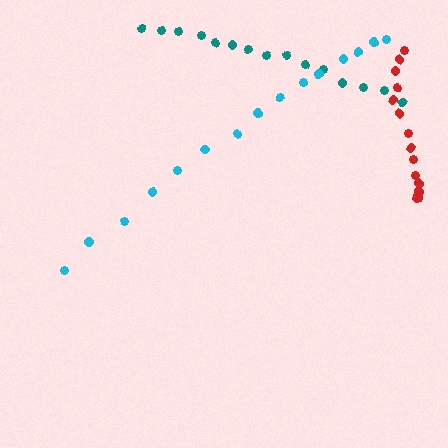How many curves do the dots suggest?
There are 3 distinct paths.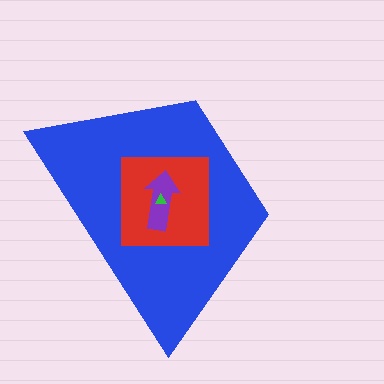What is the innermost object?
The green triangle.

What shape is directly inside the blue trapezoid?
The red square.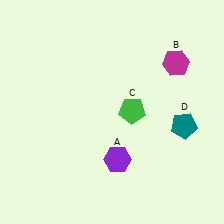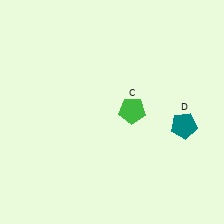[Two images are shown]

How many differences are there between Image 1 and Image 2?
There are 2 differences between the two images.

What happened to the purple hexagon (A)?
The purple hexagon (A) was removed in Image 2. It was in the bottom-right area of Image 1.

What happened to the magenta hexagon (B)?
The magenta hexagon (B) was removed in Image 2. It was in the top-right area of Image 1.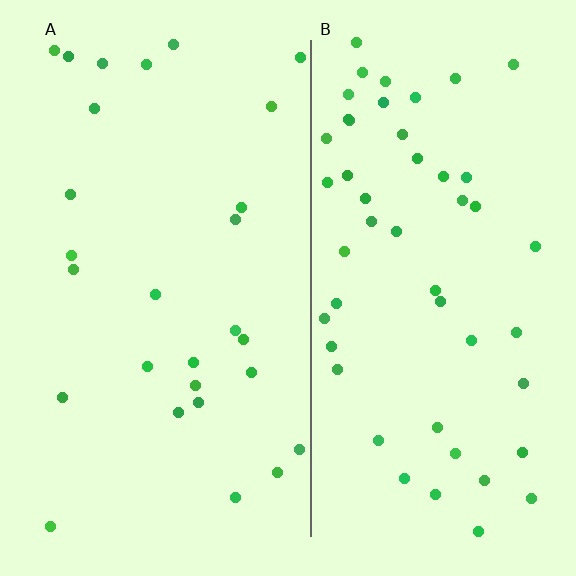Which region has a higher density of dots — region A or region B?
B (the right).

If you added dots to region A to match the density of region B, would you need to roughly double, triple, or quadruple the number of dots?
Approximately double.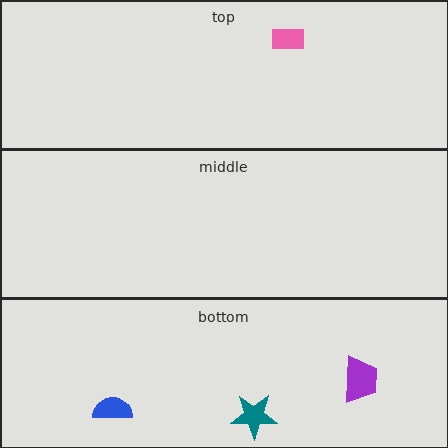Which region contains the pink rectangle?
The top region.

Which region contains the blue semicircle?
The bottom region.